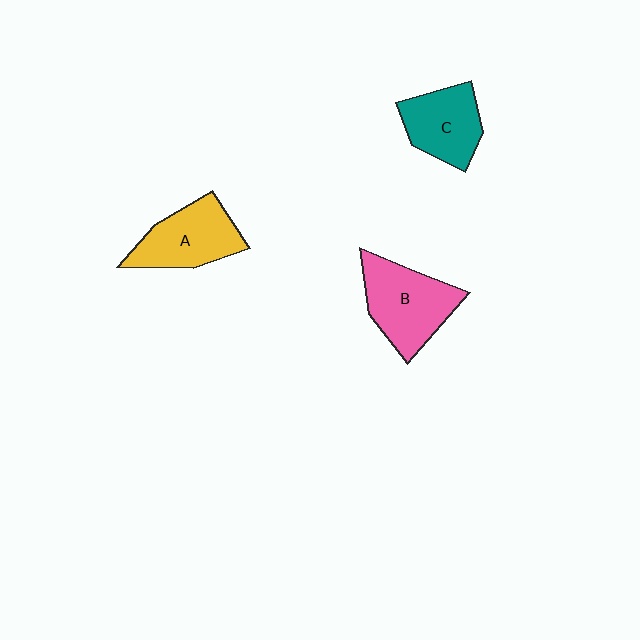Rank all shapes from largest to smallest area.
From largest to smallest: B (pink), A (yellow), C (teal).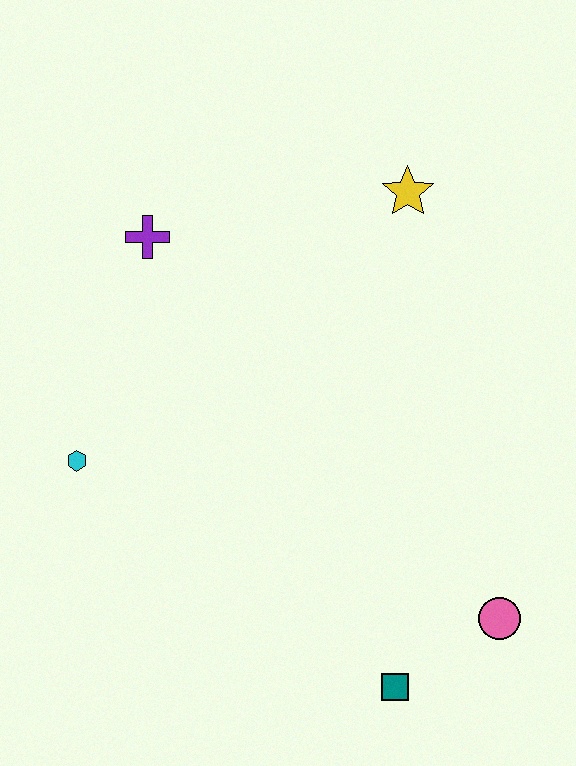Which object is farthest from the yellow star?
The teal square is farthest from the yellow star.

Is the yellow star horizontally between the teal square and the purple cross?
No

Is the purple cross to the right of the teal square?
No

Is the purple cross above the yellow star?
No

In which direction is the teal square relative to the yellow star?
The teal square is below the yellow star.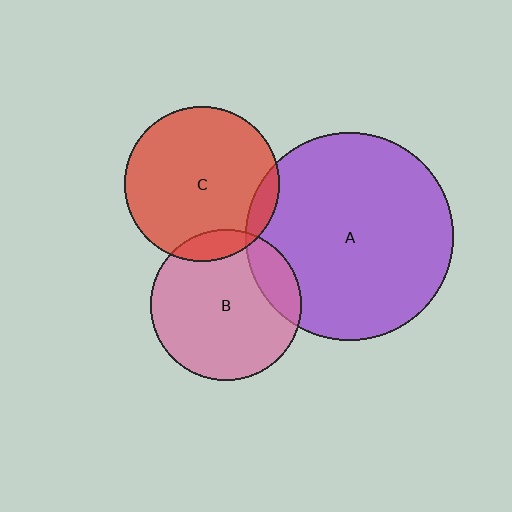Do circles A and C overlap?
Yes.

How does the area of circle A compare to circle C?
Approximately 1.8 times.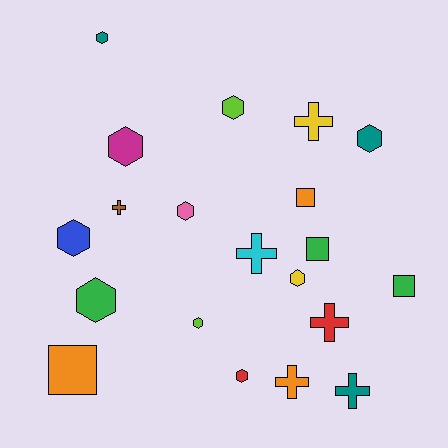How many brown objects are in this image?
There is 1 brown object.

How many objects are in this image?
There are 20 objects.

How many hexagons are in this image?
There are 10 hexagons.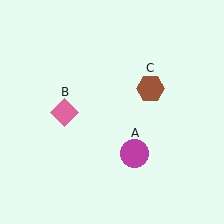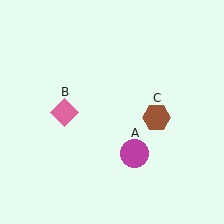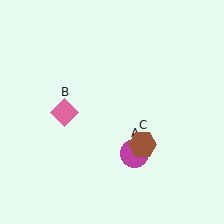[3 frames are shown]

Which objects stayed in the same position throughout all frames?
Magenta circle (object A) and pink diamond (object B) remained stationary.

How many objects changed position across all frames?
1 object changed position: brown hexagon (object C).